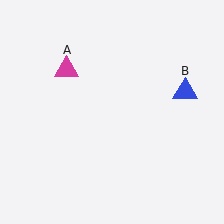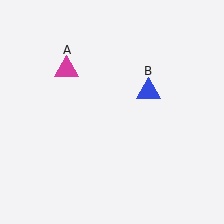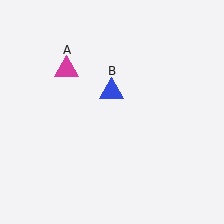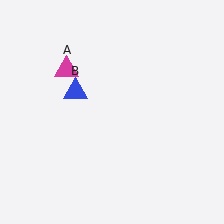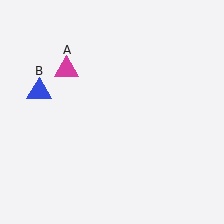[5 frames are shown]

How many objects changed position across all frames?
1 object changed position: blue triangle (object B).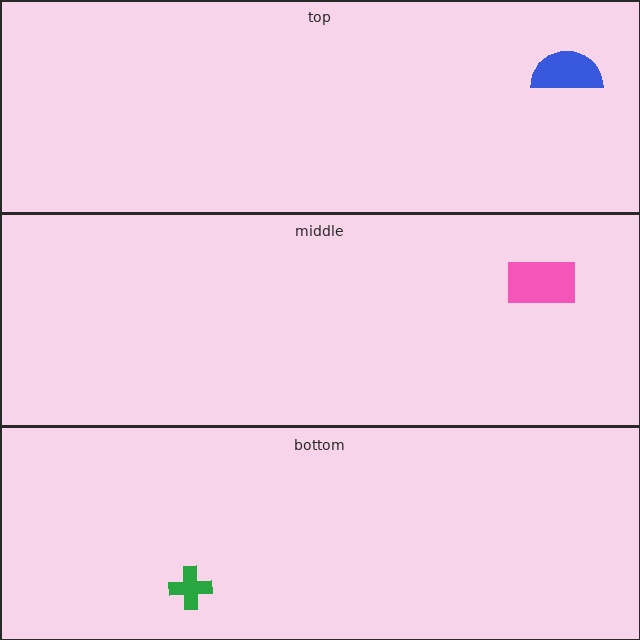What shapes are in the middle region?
The pink rectangle.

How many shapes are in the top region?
1.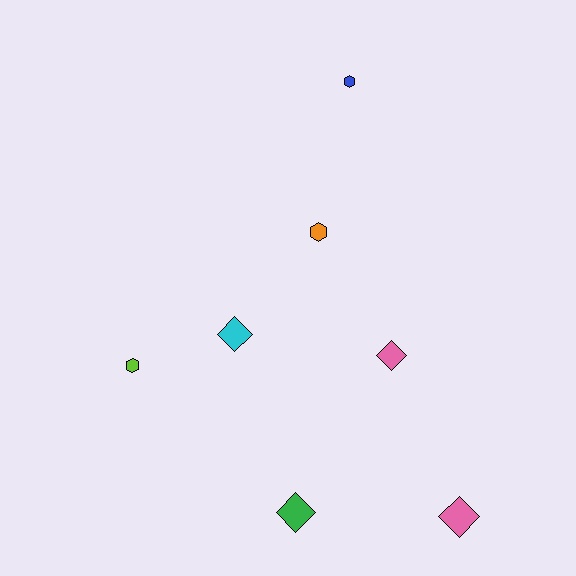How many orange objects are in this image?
There is 1 orange object.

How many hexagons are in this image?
There are 3 hexagons.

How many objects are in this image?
There are 7 objects.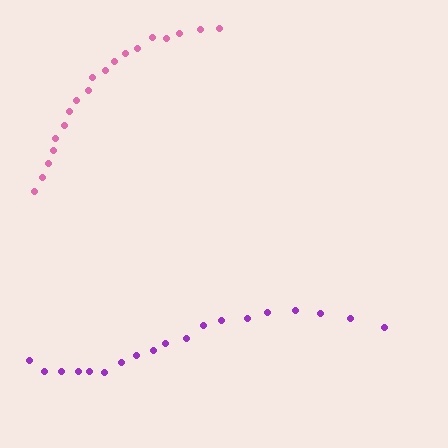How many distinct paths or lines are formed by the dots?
There are 2 distinct paths.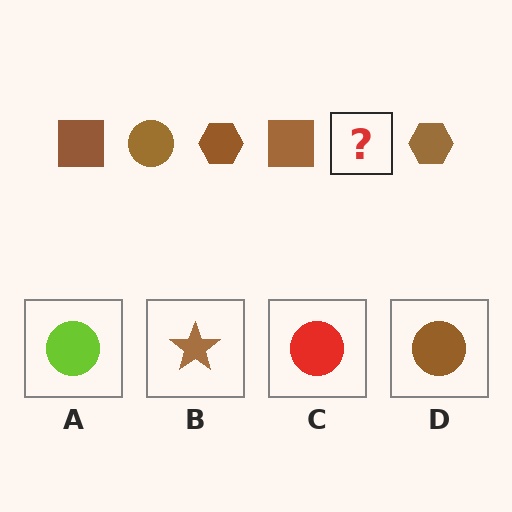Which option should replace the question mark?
Option D.